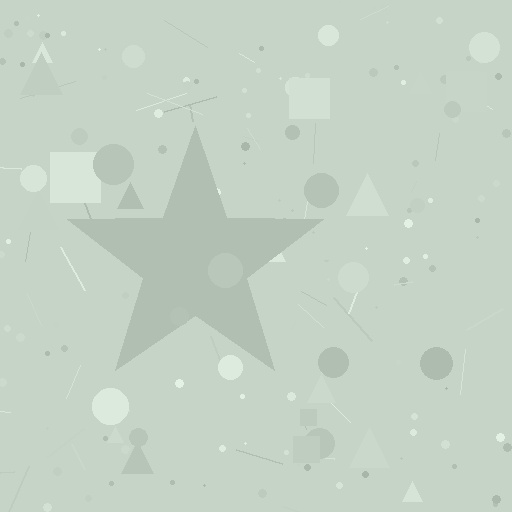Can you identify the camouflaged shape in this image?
The camouflaged shape is a star.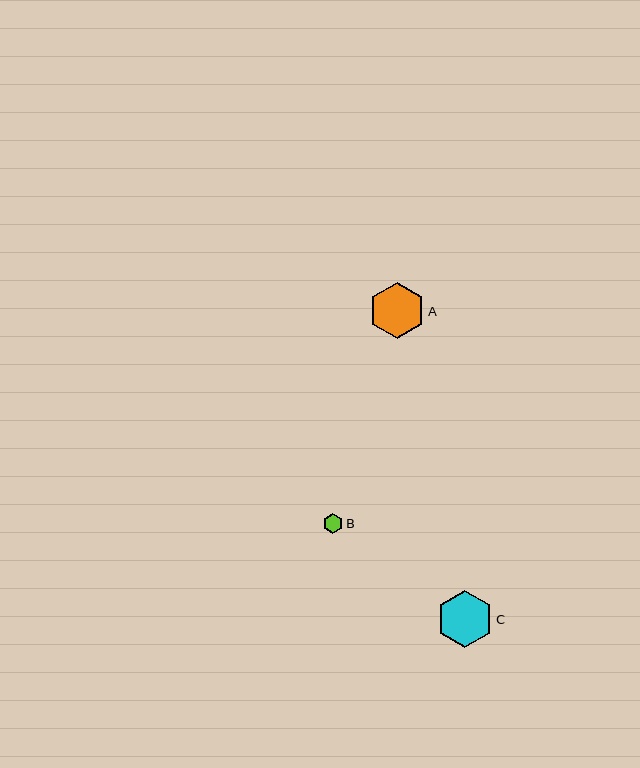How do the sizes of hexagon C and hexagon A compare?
Hexagon C and hexagon A are approximately the same size.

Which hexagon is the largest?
Hexagon C is the largest with a size of approximately 57 pixels.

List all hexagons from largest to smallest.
From largest to smallest: C, A, B.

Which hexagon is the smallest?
Hexagon B is the smallest with a size of approximately 20 pixels.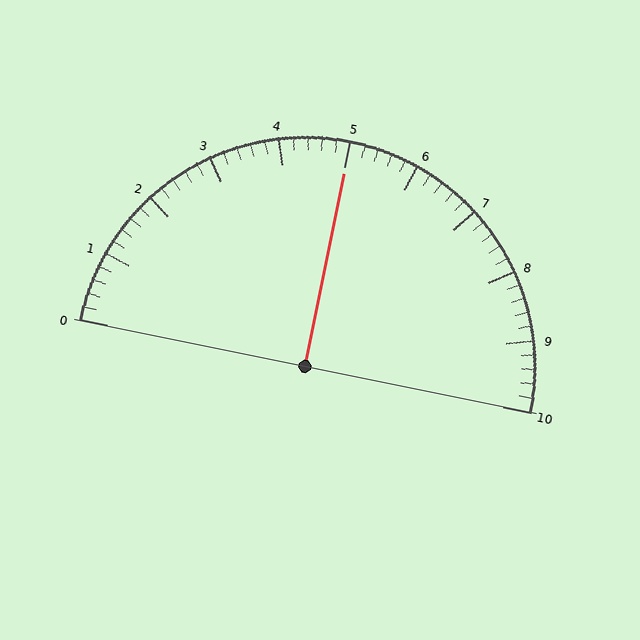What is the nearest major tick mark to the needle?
The nearest major tick mark is 5.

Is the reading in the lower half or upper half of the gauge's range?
The reading is in the upper half of the range (0 to 10).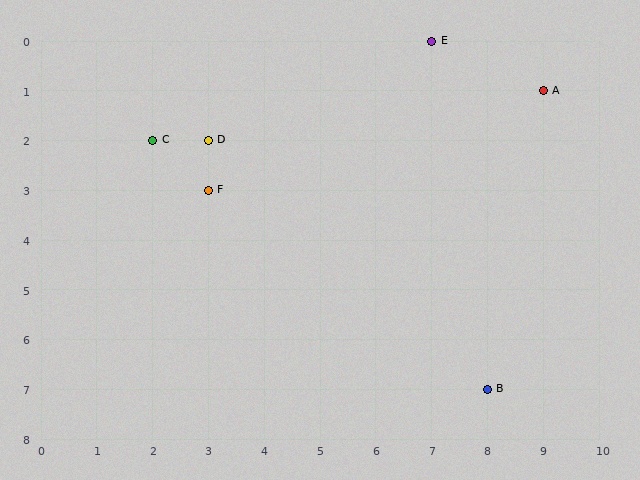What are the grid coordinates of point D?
Point D is at grid coordinates (3, 2).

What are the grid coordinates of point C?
Point C is at grid coordinates (2, 2).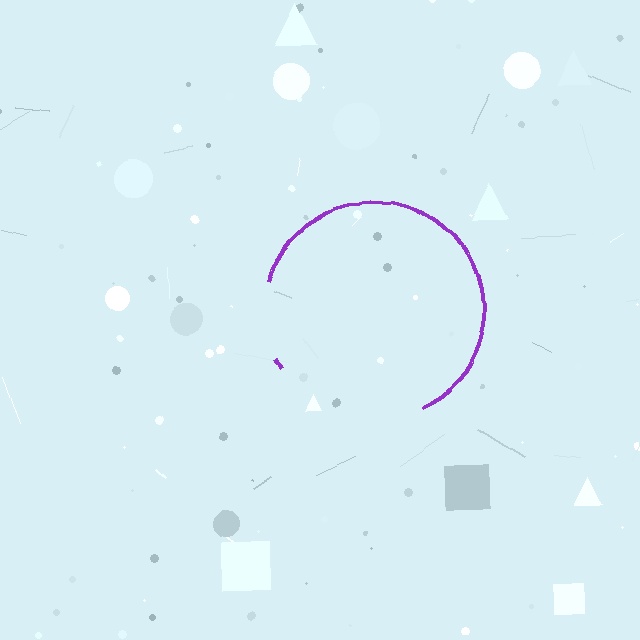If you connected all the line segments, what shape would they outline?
They would outline a circle.